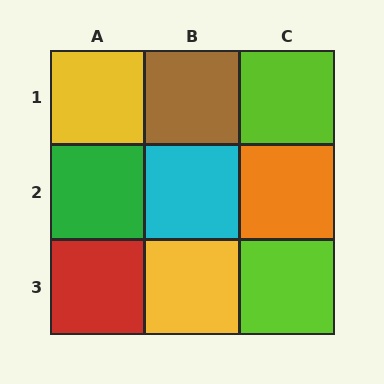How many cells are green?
1 cell is green.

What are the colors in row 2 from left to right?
Green, cyan, orange.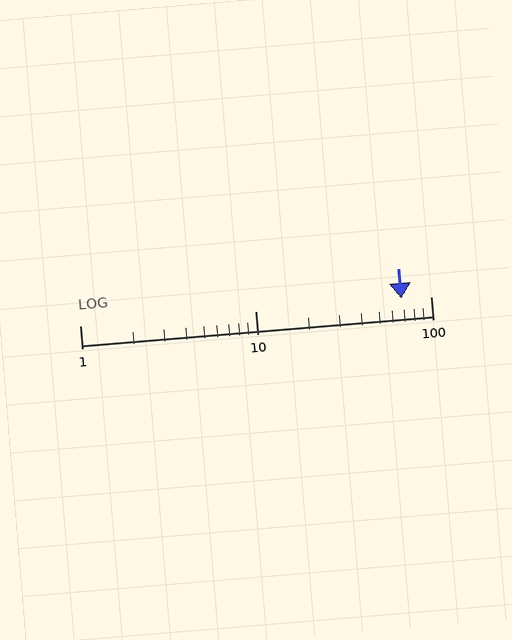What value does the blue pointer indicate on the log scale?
The pointer indicates approximately 68.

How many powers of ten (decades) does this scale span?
The scale spans 2 decades, from 1 to 100.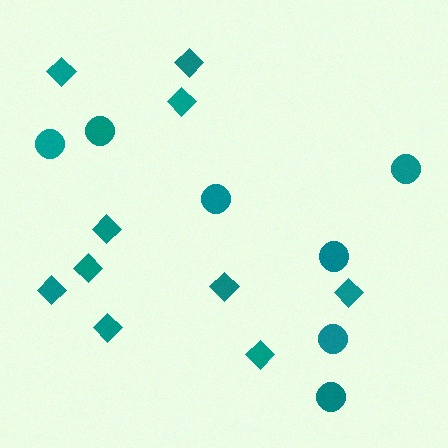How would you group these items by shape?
There are 2 groups: one group of circles (7) and one group of diamonds (10).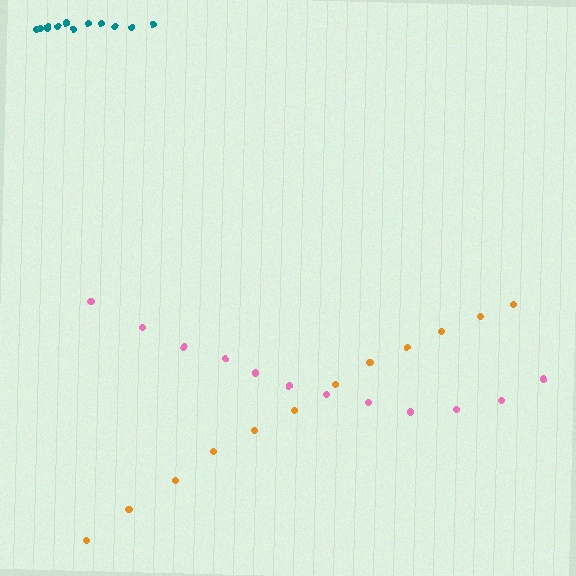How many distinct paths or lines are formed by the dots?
There are 3 distinct paths.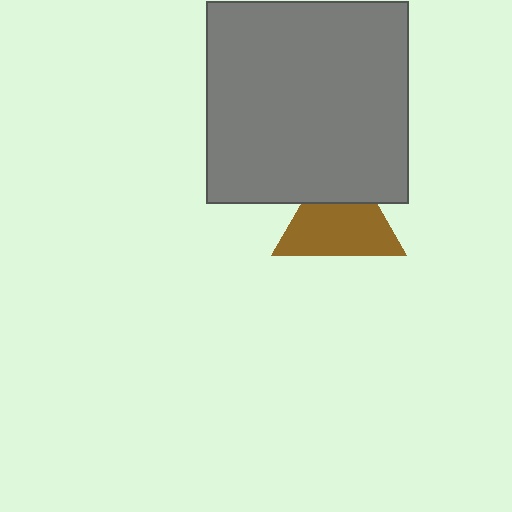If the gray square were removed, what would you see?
You would see the complete brown triangle.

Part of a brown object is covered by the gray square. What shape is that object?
It is a triangle.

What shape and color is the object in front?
The object in front is a gray square.